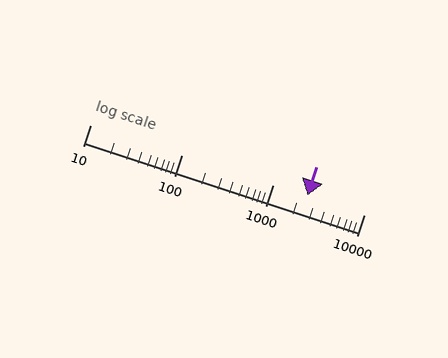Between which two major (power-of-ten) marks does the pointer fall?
The pointer is between 1000 and 10000.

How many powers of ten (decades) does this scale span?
The scale spans 3 decades, from 10 to 10000.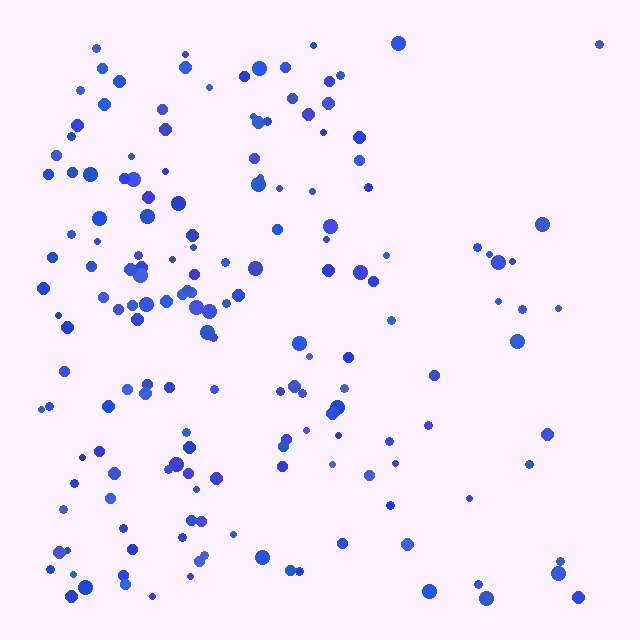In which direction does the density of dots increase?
From right to left, with the left side densest.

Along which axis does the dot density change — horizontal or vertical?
Horizontal.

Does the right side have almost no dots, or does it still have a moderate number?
Still a moderate number, just noticeably fewer than the left.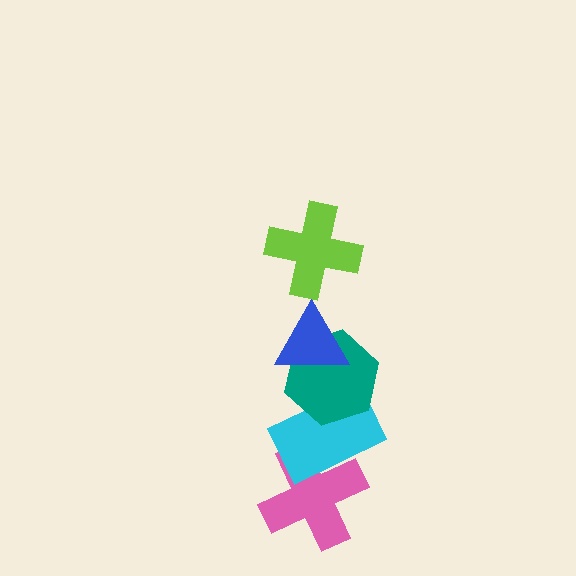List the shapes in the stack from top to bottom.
From top to bottom: the lime cross, the blue triangle, the teal hexagon, the cyan rectangle, the pink cross.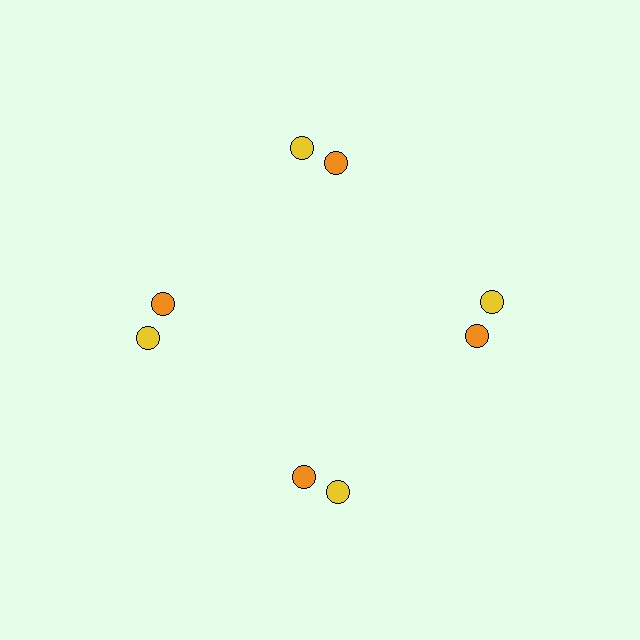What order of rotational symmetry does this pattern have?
This pattern has 4-fold rotational symmetry.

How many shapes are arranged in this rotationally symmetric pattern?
There are 8 shapes, arranged in 4 groups of 2.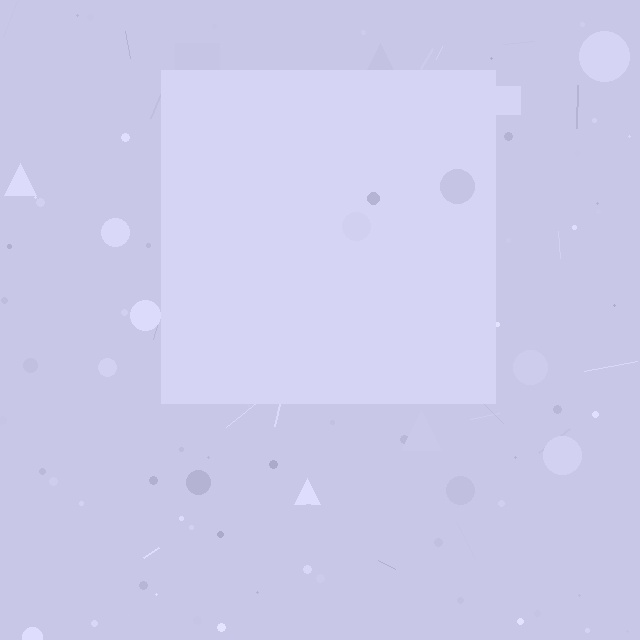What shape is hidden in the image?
A square is hidden in the image.